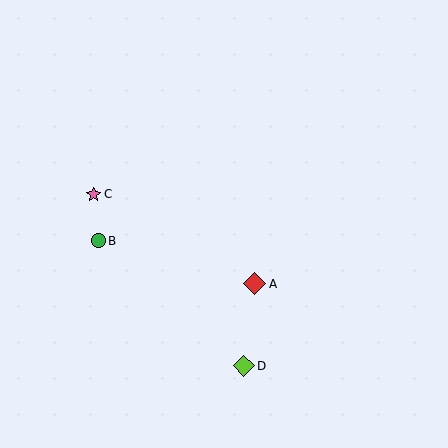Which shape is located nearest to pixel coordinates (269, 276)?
The red diamond (labeled A) at (254, 284) is nearest to that location.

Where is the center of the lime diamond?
The center of the lime diamond is at (244, 366).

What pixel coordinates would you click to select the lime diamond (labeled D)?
Click at (244, 366) to select the lime diamond D.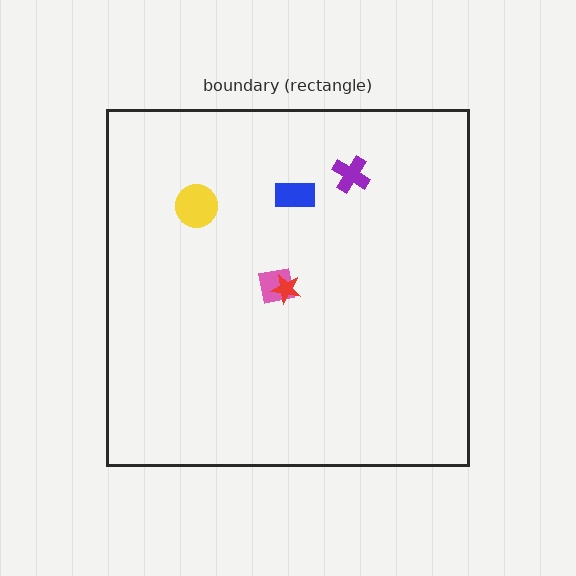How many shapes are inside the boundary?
5 inside, 0 outside.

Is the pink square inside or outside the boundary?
Inside.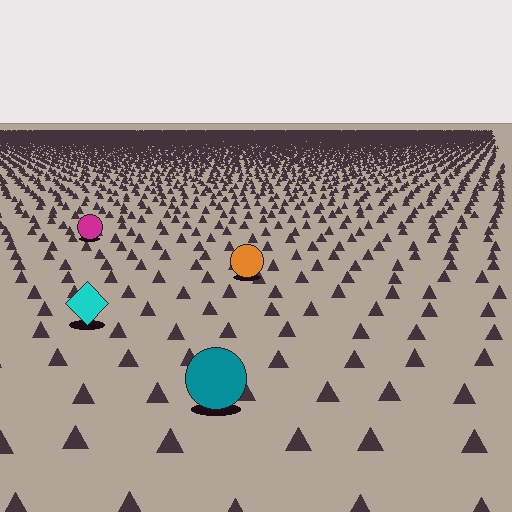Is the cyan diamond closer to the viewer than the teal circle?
No. The teal circle is closer — you can tell from the texture gradient: the ground texture is coarser near it.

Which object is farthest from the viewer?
The magenta circle is farthest from the viewer. It appears smaller and the ground texture around it is denser.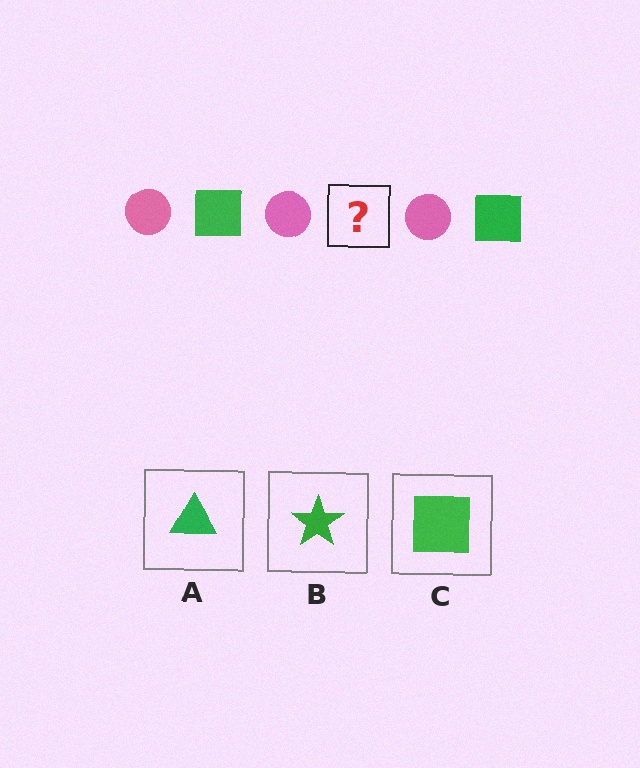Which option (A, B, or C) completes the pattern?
C.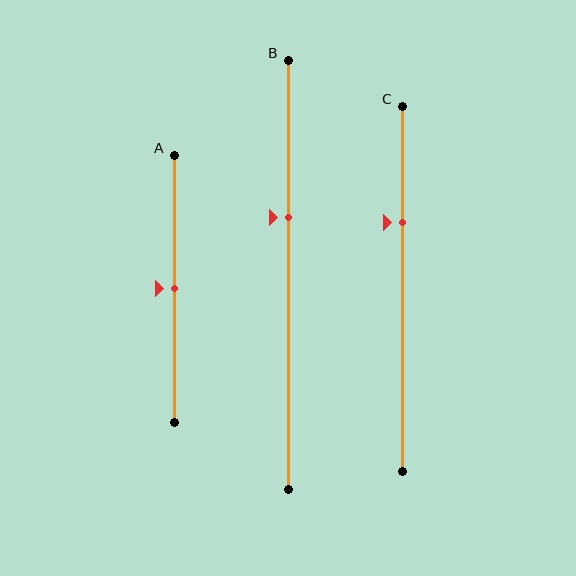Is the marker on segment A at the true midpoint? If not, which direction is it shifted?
Yes, the marker on segment A is at the true midpoint.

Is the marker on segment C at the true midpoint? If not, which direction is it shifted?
No, the marker on segment C is shifted upward by about 18% of the segment length.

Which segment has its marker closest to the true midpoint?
Segment A has its marker closest to the true midpoint.